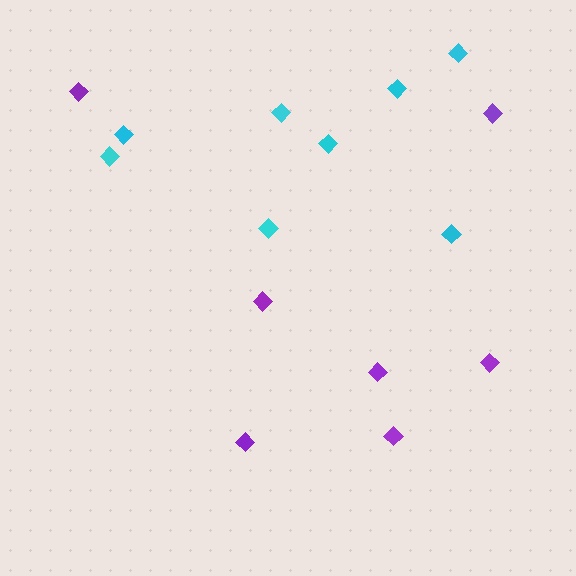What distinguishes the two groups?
There are 2 groups: one group of cyan diamonds (8) and one group of purple diamonds (7).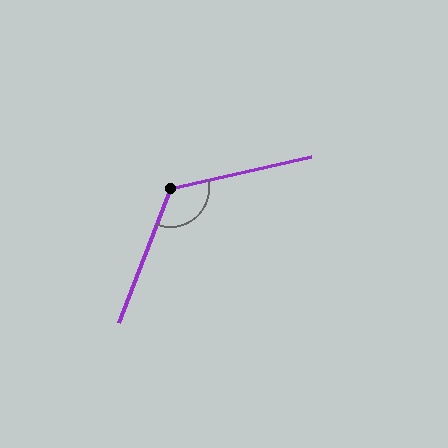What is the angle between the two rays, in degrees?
Approximately 123 degrees.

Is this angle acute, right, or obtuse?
It is obtuse.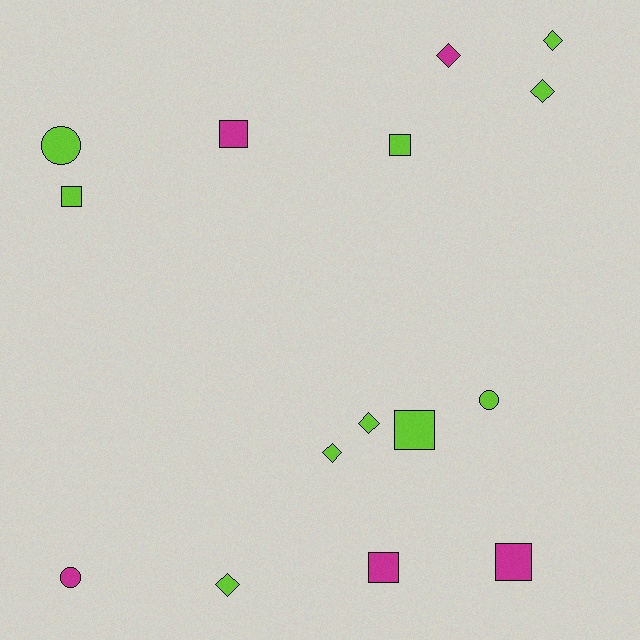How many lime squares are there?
There are 3 lime squares.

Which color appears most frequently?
Lime, with 10 objects.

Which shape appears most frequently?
Diamond, with 6 objects.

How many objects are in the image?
There are 15 objects.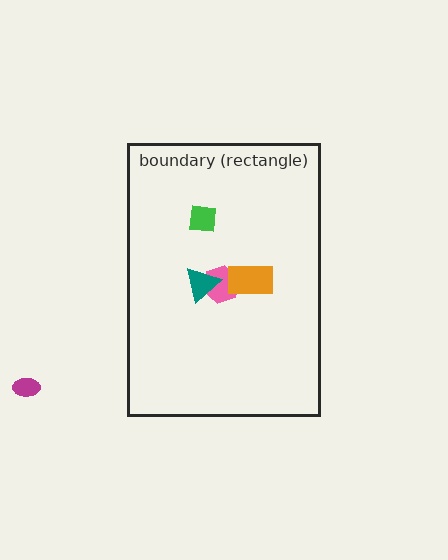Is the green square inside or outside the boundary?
Inside.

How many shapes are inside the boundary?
4 inside, 1 outside.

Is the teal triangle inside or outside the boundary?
Inside.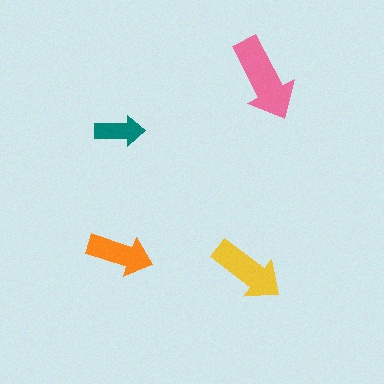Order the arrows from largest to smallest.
the pink one, the yellow one, the orange one, the teal one.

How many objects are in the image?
There are 4 objects in the image.